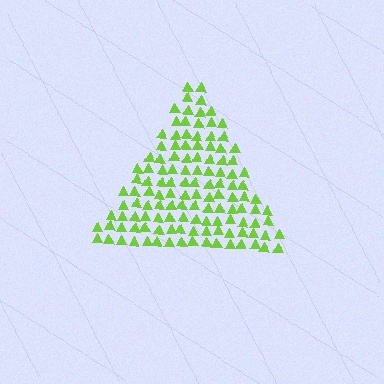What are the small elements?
The small elements are triangles.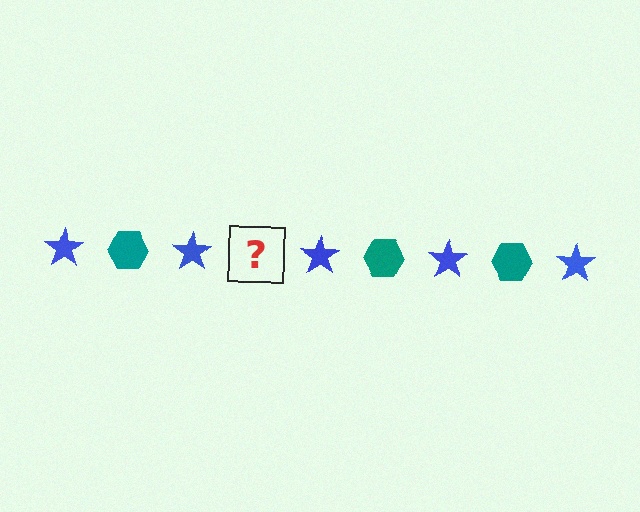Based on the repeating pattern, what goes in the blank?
The blank should be a teal hexagon.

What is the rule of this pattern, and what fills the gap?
The rule is that the pattern alternates between blue star and teal hexagon. The gap should be filled with a teal hexagon.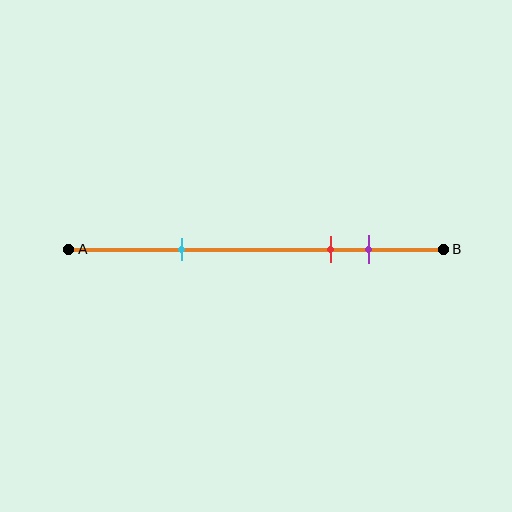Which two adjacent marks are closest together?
The red and purple marks are the closest adjacent pair.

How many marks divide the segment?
There are 3 marks dividing the segment.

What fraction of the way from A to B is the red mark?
The red mark is approximately 70% (0.7) of the way from A to B.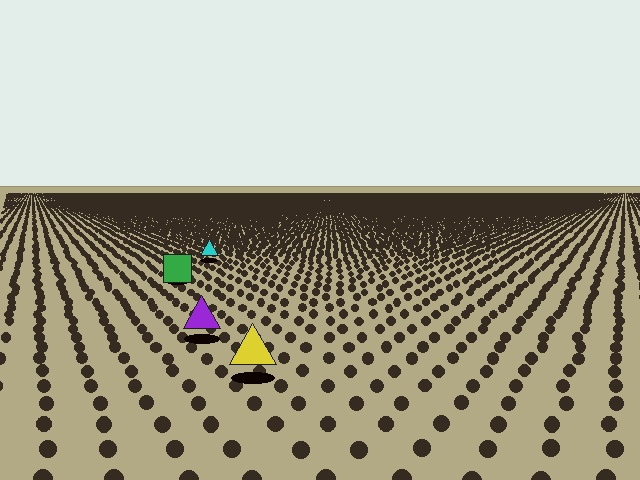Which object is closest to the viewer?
The yellow triangle is closest. The texture marks near it are larger and more spread out.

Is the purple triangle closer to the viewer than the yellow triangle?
No. The yellow triangle is closer — you can tell from the texture gradient: the ground texture is coarser near it.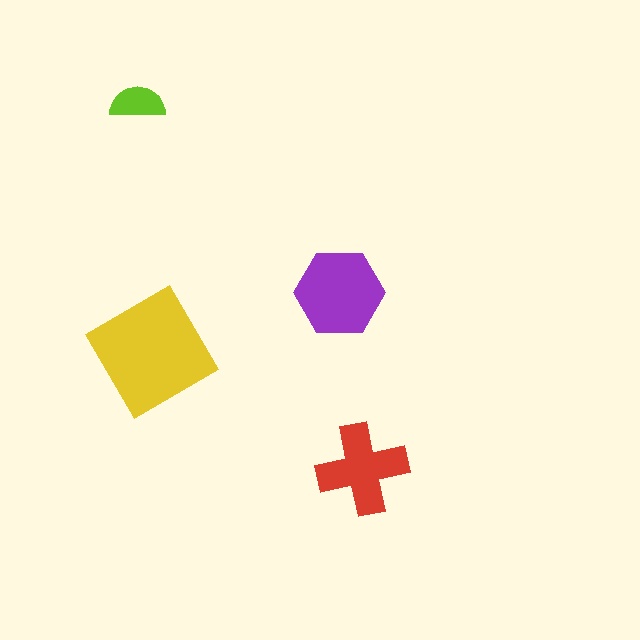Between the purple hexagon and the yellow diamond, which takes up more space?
The yellow diamond.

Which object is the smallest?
The lime semicircle.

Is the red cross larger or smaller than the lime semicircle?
Larger.